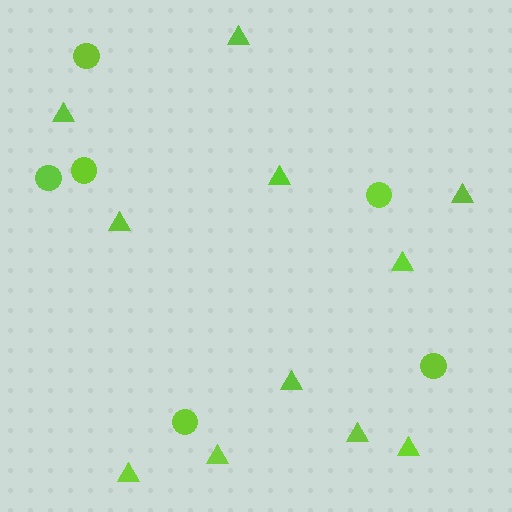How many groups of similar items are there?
There are 2 groups: one group of circles (6) and one group of triangles (11).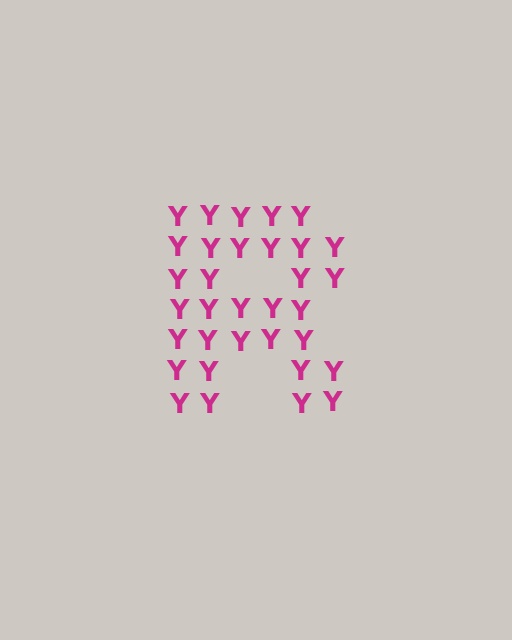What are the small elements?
The small elements are letter Y's.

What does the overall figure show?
The overall figure shows the letter R.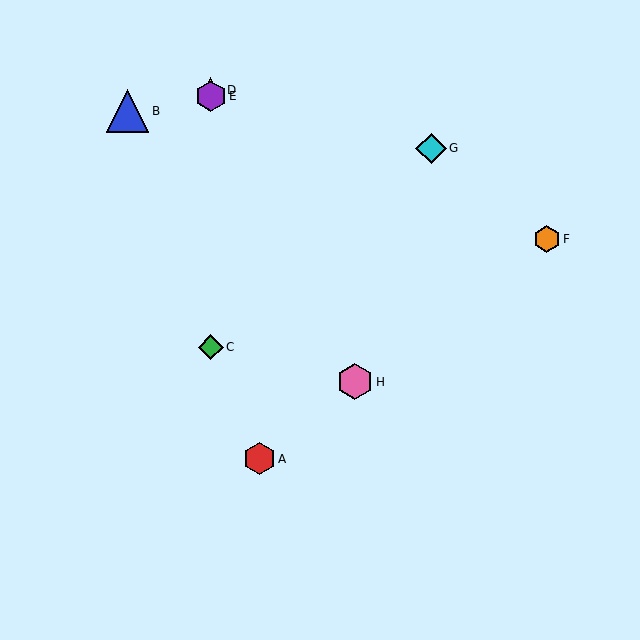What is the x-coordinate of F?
Object F is at x≈547.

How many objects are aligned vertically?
3 objects (C, D, E) are aligned vertically.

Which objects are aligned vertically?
Objects C, D, E are aligned vertically.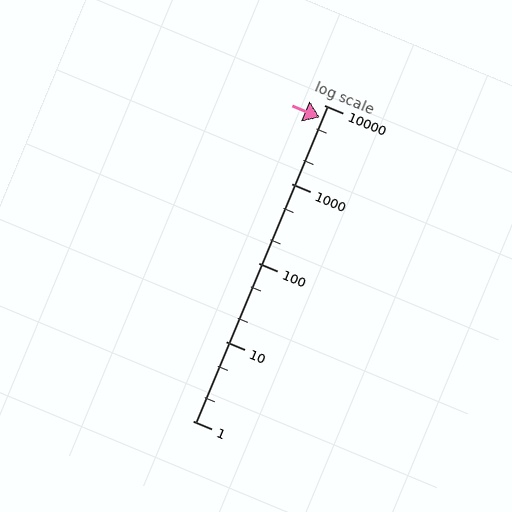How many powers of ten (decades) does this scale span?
The scale spans 4 decades, from 1 to 10000.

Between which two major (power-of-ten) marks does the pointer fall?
The pointer is between 1000 and 10000.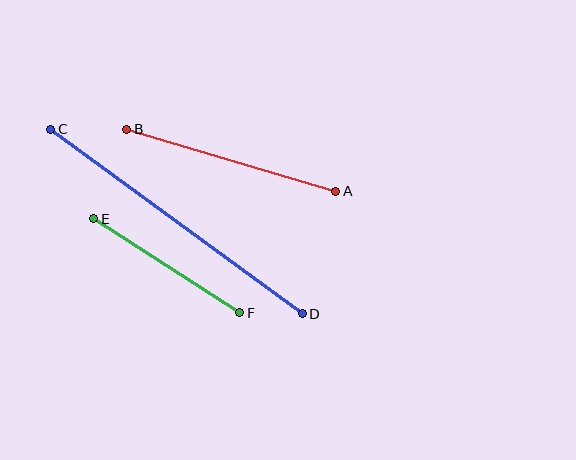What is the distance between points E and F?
The distance is approximately 174 pixels.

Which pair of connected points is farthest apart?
Points C and D are farthest apart.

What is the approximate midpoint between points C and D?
The midpoint is at approximately (177, 221) pixels.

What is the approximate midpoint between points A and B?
The midpoint is at approximately (231, 160) pixels.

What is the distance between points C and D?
The distance is approximately 312 pixels.